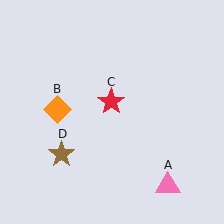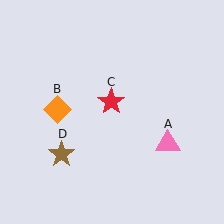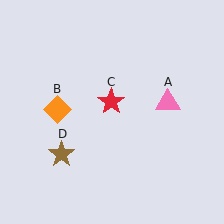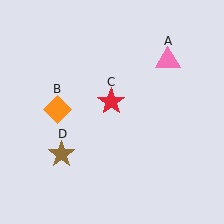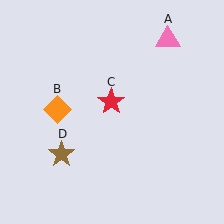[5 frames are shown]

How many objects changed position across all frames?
1 object changed position: pink triangle (object A).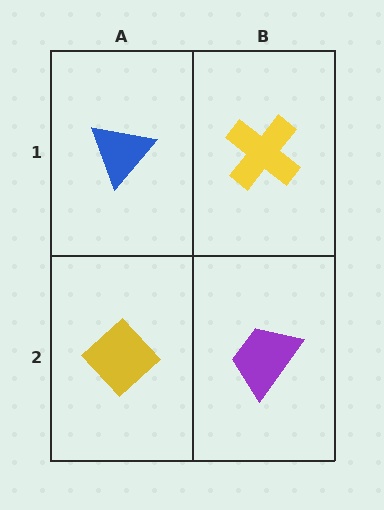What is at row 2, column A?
A yellow diamond.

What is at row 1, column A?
A blue triangle.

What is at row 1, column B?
A yellow cross.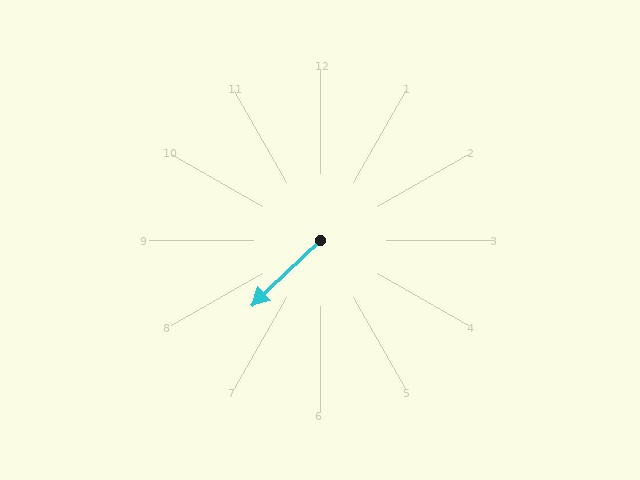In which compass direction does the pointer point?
Southwest.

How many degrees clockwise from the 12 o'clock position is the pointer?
Approximately 226 degrees.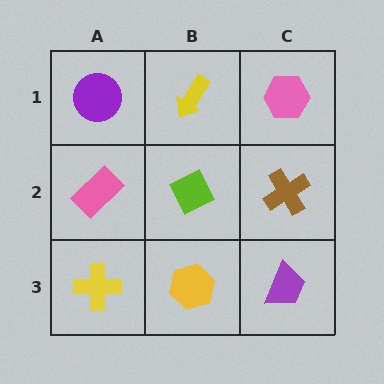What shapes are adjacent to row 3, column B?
A lime diamond (row 2, column B), a yellow cross (row 3, column A), a purple trapezoid (row 3, column C).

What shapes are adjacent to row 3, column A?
A pink rectangle (row 2, column A), a yellow hexagon (row 3, column B).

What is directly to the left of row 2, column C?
A lime diamond.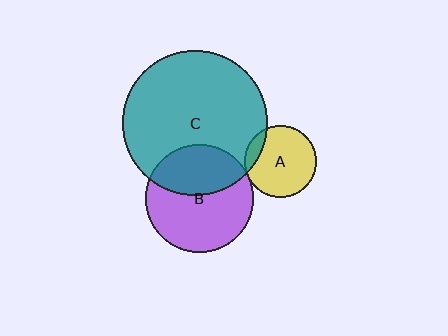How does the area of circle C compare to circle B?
Approximately 1.8 times.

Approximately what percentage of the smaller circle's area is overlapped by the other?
Approximately 15%.